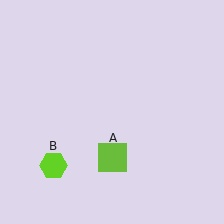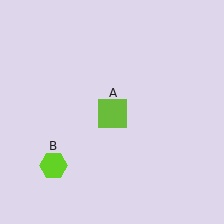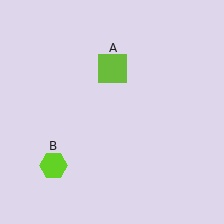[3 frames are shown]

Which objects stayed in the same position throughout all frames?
Lime hexagon (object B) remained stationary.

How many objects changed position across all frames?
1 object changed position: lime square (object A).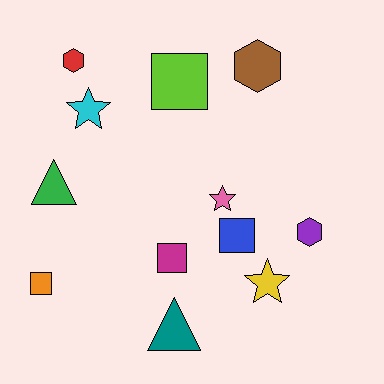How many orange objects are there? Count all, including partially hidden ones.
There is 1 orange object.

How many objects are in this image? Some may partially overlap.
There are 12 objects.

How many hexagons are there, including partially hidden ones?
There are 3 hexagons.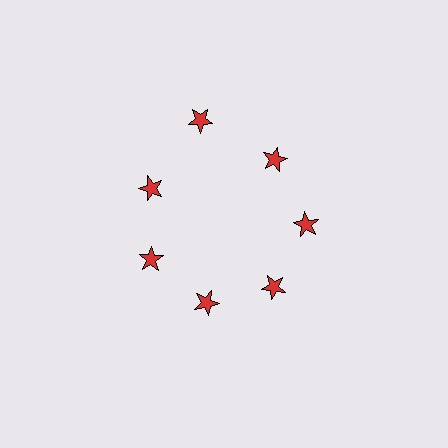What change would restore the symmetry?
The symmetry would be restored by moving it inward, back onto the ring so that all 7 stars sit at equal angles and equal distance from the center.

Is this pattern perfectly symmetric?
No. The 7 red stars are arranged in a ring, but one element near the 12 o'clock position is pushed outward from the center, breaking the 7-fold rotational symmetry.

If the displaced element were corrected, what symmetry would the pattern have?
It would have 7-fold rotational symmetry — the pattern would map onto itself every 51 degrees.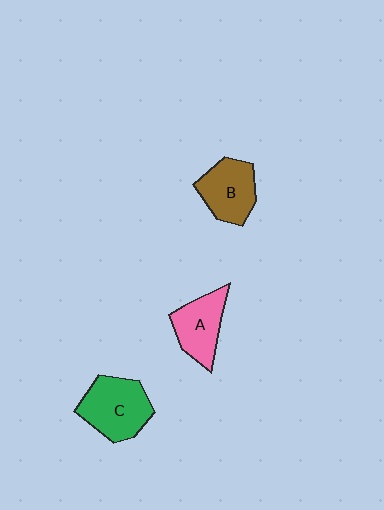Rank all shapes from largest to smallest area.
From largest to smallest: C (green), B (brown), A (pink).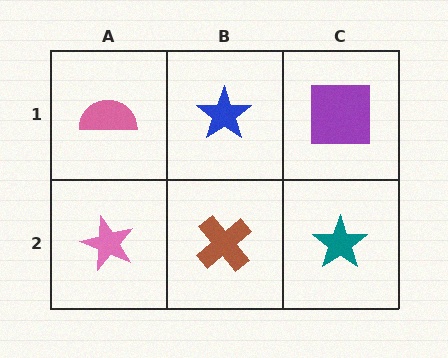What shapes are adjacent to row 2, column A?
A pink semicircle (row 1, column A), a brown cross (row 2, column B).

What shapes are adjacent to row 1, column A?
A pink star (row 2, column A), a blue star (row 1, column B).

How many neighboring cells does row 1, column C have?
2.